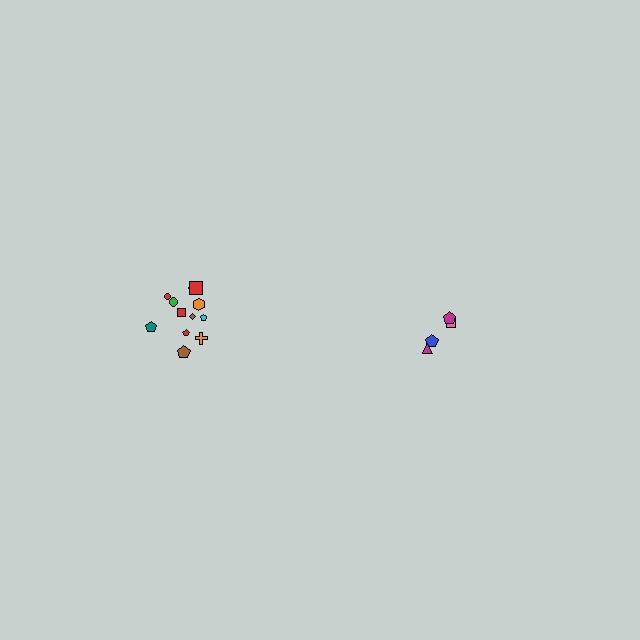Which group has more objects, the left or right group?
The left group.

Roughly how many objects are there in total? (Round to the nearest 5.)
Roughly 15 objects in total.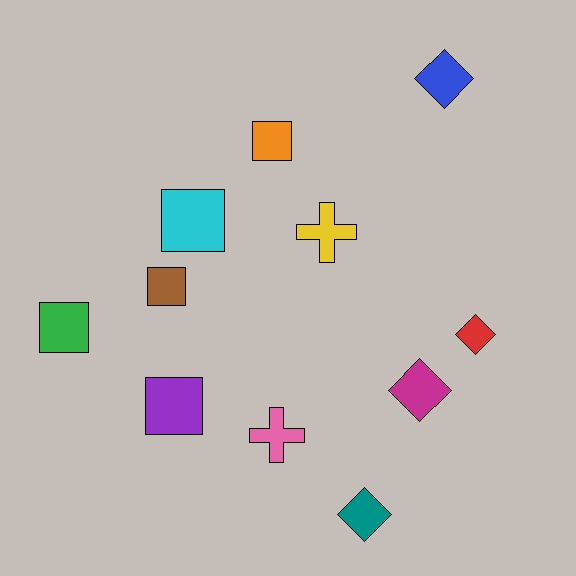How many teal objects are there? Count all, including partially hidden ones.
There is 1 teal object.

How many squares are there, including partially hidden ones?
There are 5 squares.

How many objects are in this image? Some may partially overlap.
There are 11 objects.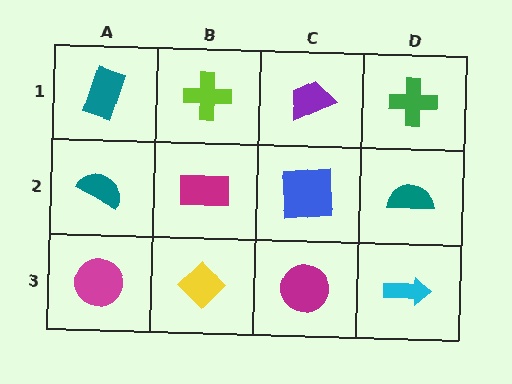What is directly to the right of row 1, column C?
A green cross.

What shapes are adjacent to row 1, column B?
A magenta rectangle (row 2, column B), a teal rectangle (row 1, column A), a purple trapezoid (row 1, column C).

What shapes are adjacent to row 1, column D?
A teal semicircle (row 2, column D), a purple trapezoid (row 1, column C).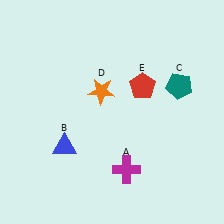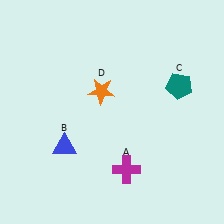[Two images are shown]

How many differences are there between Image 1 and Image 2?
There is 1 difference between the two images.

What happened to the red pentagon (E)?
The red pentagon (E) was removed in Image 2. It was in the top-right area of Image 1.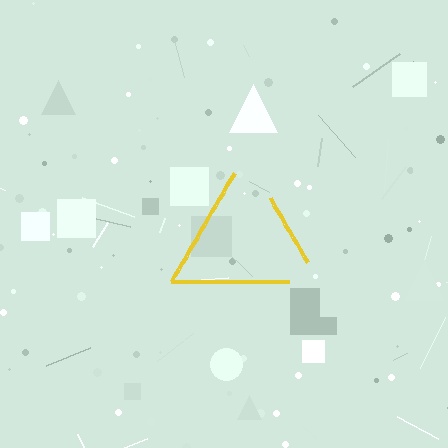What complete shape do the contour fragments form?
The contour fragments form a triangle.